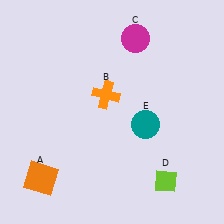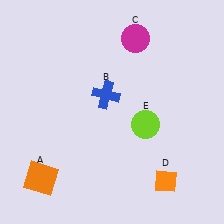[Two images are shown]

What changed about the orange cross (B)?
In Image 1, B is orange. In Image 2, it changed to blue.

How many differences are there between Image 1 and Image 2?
There are 3 differences between the two images.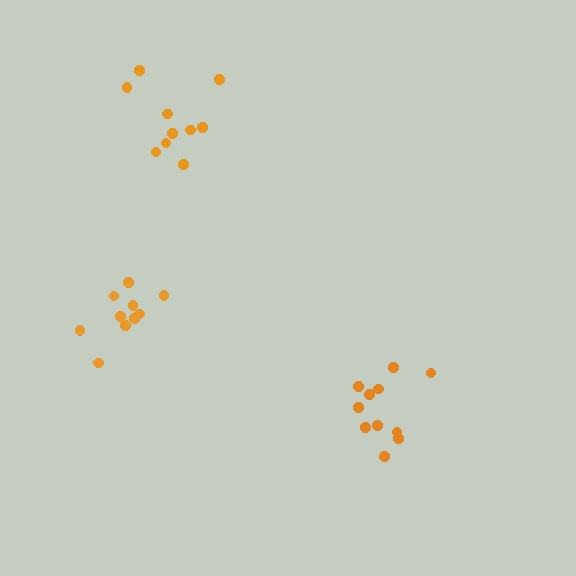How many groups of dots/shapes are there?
There are 3 groups.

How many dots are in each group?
Group 1: 11 dots, Group 2: 10 dots, Group 3: 10 dots (31 total).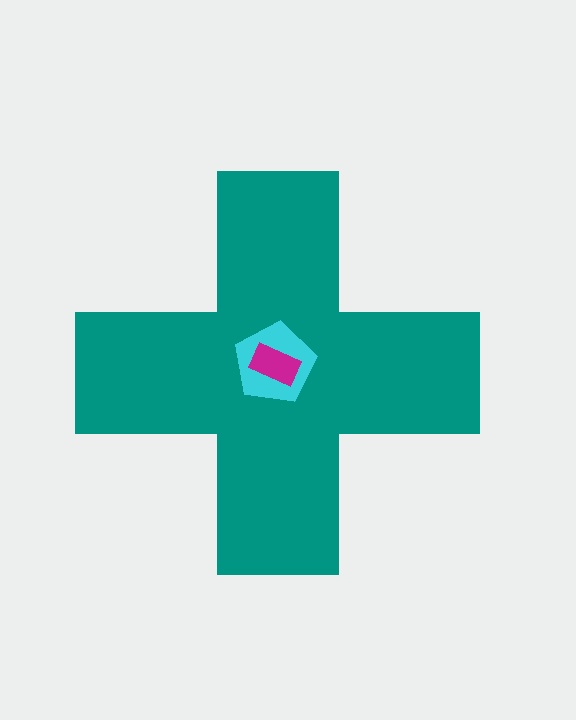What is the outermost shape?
The teal cross.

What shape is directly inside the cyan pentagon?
The magenta rectangle.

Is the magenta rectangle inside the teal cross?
Yes.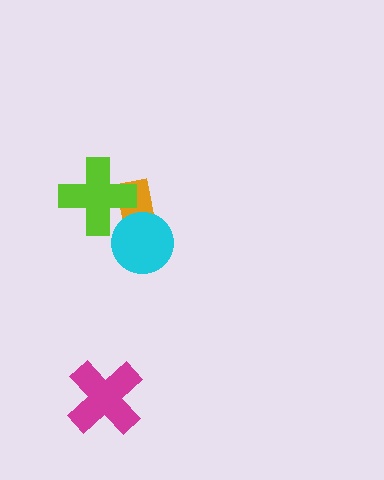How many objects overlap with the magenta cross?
0 objects overlap with the magenta cross.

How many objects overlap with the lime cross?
1 object overlaps with the lime cross.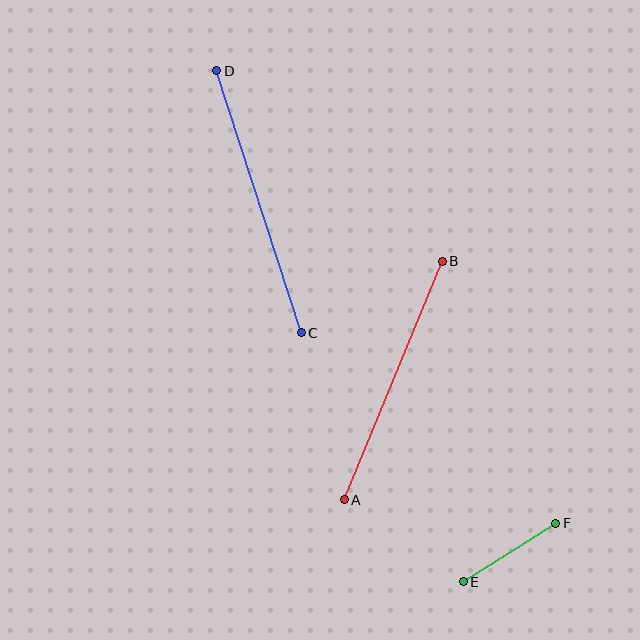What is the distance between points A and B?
The distance is approximately 258 pixels.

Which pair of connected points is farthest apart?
Points C and D are farthest apart.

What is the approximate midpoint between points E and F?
The midpoint is at approximately (509, 552) pixels.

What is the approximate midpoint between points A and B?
The midpoint is at approximately (393, 380) pixels.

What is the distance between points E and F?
The distance is approximately 110 pixels.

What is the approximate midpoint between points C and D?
The midpoint is at approximately (259, 202) pixels.